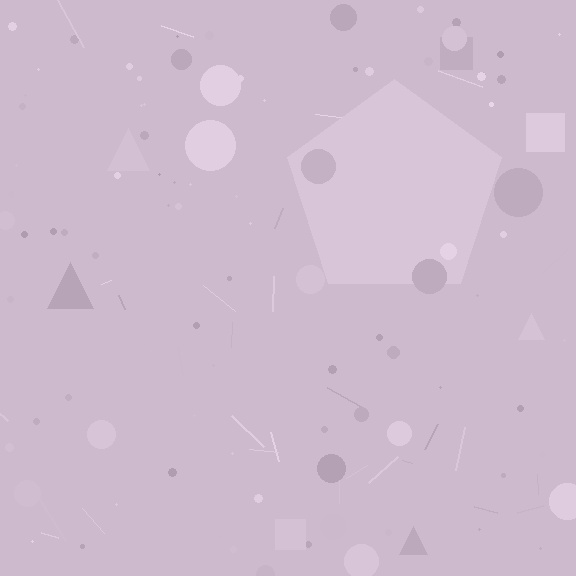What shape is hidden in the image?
A pentagon is hidden in the image.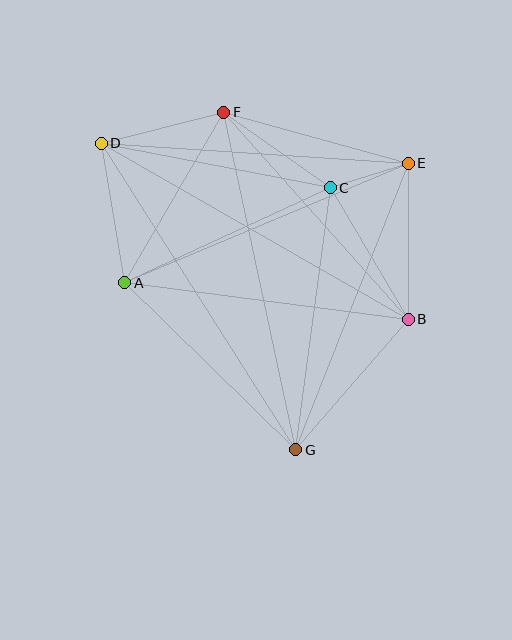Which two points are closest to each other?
Points C and E are closest to each other.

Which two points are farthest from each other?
Points D and G are farthest from each other.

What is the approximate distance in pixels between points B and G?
The distance between B and G is approximately 172 pixels.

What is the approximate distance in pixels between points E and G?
The distance between E and G is approximately 308 pixels.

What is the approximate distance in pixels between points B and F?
The distance between B and F is approximately 278 pixels.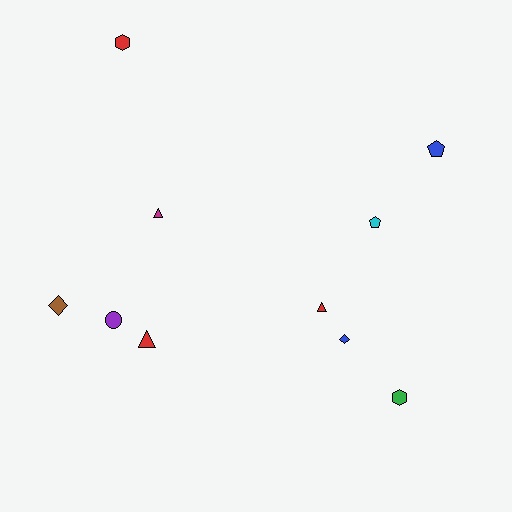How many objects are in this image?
There are 10 objects.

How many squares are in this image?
There are no squares.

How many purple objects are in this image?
There is 1 purple object.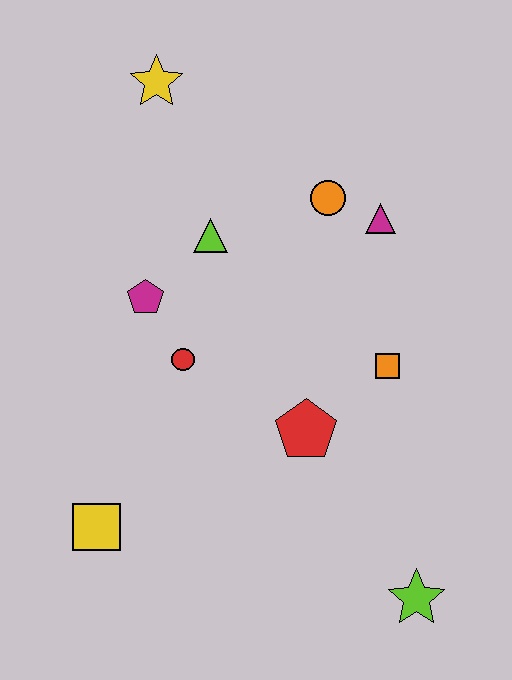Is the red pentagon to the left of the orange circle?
Yes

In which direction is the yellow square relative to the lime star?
The yellow square is to the left of the lime star.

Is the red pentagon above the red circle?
No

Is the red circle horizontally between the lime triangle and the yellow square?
Yes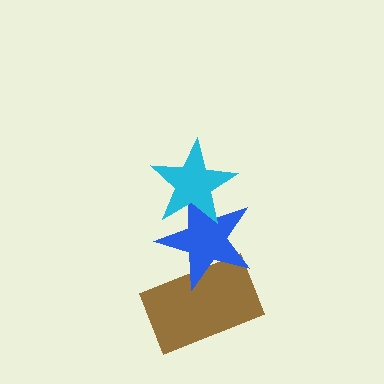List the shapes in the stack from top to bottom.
From top to bottom: the cyan star, the blue star, the brown rectangle.